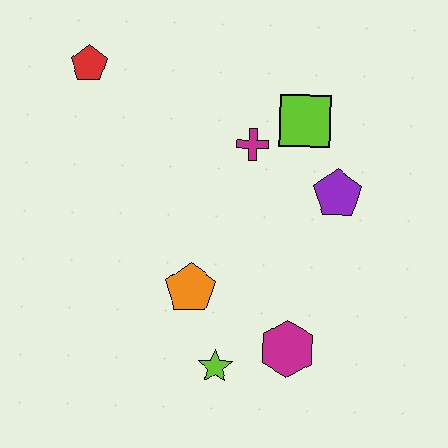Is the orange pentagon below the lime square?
Yes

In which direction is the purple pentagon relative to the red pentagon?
The purple pentagon is to the right of the red pentagon.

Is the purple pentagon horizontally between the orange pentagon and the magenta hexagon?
No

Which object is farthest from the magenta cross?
The lime star is farthest from the magenta cross.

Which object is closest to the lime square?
The magenta cross is closest to the lime square.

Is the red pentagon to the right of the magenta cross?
No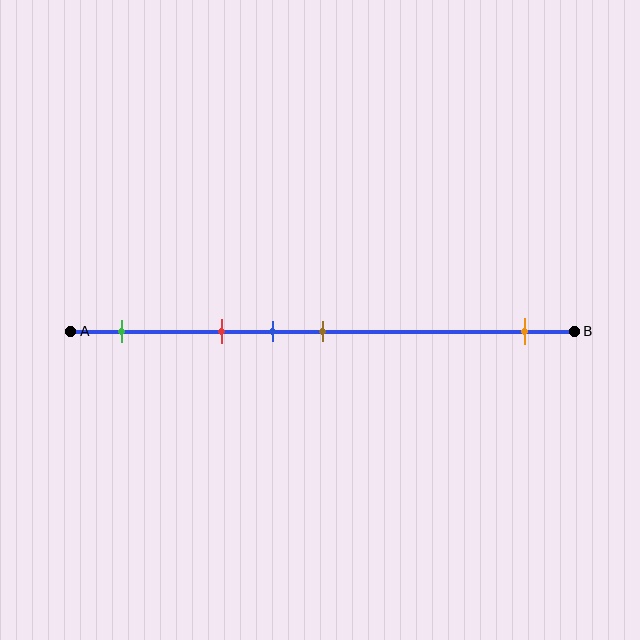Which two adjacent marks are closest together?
The blue and brown marks are the closest adjacent pair.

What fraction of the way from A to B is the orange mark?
The orange mark is approximately 90% (0.9) of the way from A to B.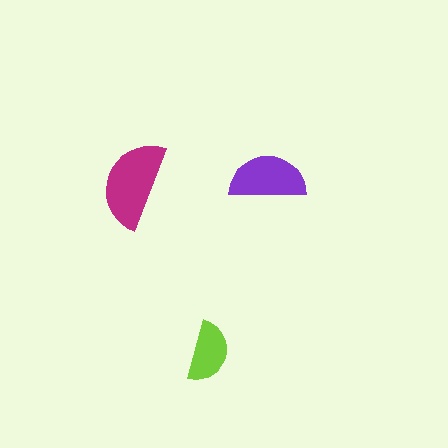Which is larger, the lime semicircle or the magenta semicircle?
The magenta one.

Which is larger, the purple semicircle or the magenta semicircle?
The magenta one.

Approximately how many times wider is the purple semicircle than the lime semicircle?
About 1.5 times wider.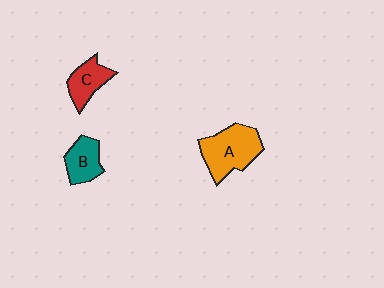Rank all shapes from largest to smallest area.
From largest to smallest: A (orange), B (teal), C (red).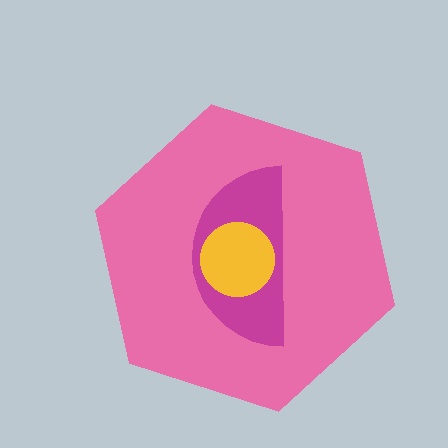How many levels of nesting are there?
3.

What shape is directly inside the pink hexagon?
The magenta semicircle.